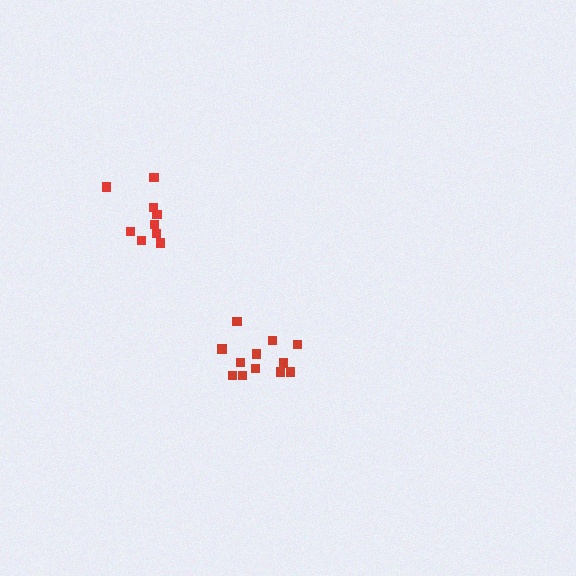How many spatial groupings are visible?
There are 2 spatial groupings.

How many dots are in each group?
Group 1: 12 dots, Group 2: 9 dots (21 total).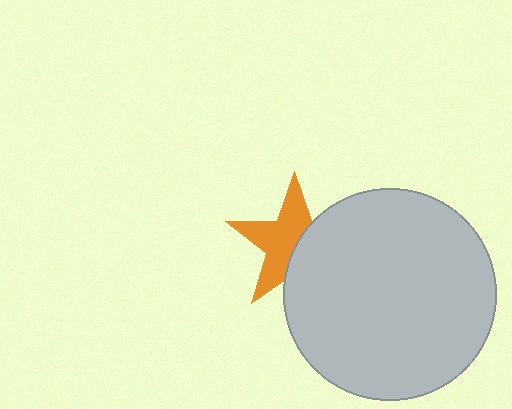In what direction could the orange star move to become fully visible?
The orange star could move left. That would shift it out from behind the light gray circle entirely.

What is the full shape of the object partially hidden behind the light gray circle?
The partially hidden object is an orange star.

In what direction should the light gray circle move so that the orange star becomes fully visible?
The light gray circle should move right. That is the shortest direction to clear the overlap and leave the orange star fully visible.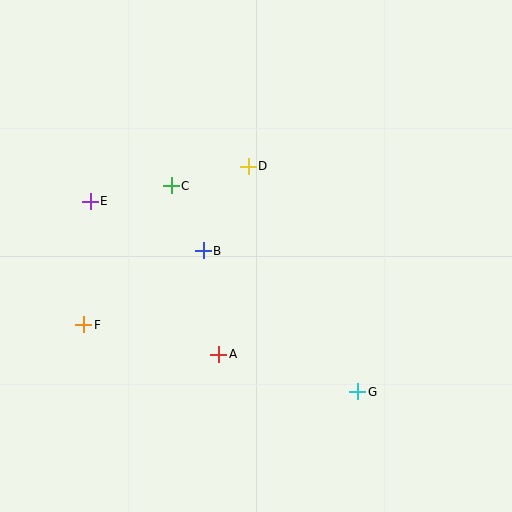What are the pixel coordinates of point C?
Point C is at (171, 186).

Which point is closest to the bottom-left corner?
Point F is closest to the bottom-left corner.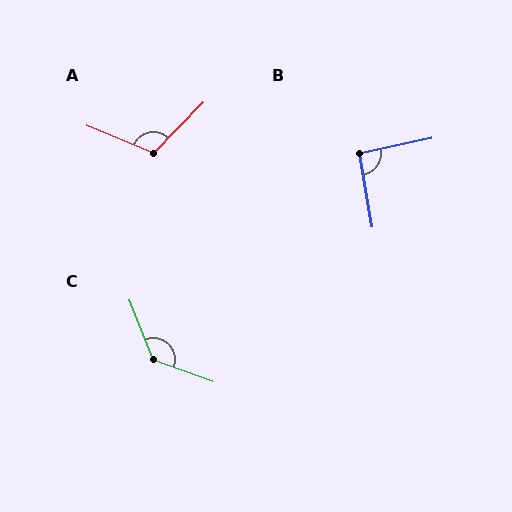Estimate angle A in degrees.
Approximately 112 degrees.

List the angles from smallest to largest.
B (93°), A (112°), C (131°).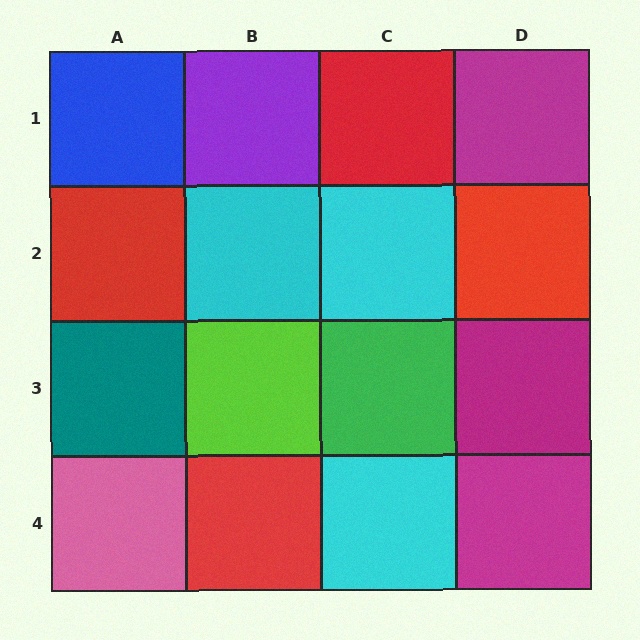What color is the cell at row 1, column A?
Blue.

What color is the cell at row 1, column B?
Purple.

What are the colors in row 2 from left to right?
Red, cyan, cyan, red.